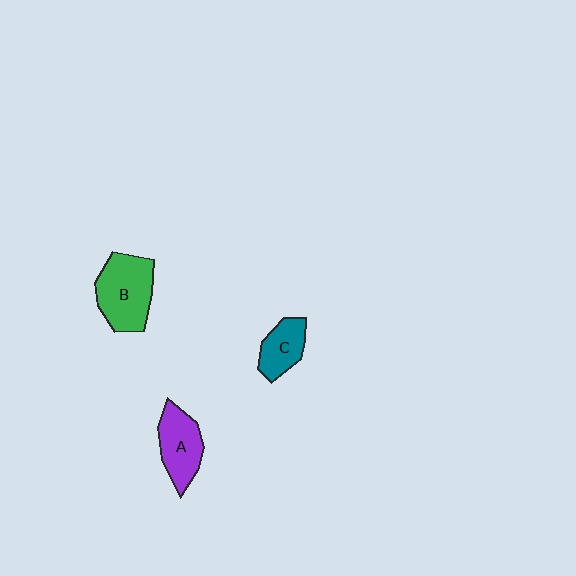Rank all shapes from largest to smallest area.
From largest to smallest: B (green), A (purple), C (teal).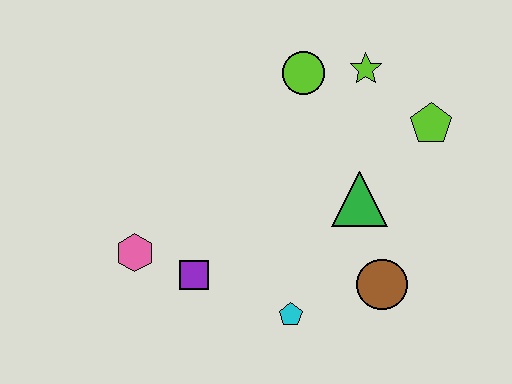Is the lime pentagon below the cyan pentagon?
No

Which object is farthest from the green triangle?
The pink hexagon is farthest from the green triangle.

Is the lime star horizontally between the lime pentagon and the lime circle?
Yes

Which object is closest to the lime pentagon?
The lime star is closest to the lime pentagon.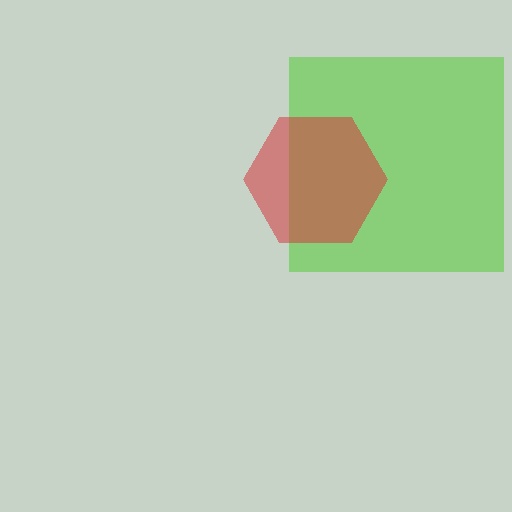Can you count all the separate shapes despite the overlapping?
Yes, there are 2 separate shapes.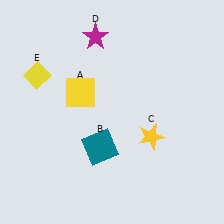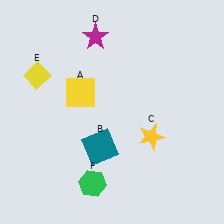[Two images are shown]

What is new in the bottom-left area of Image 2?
A green hexagon (F) was added in the bottom-left area of Image 2.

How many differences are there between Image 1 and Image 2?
There is 1 difference between the two images.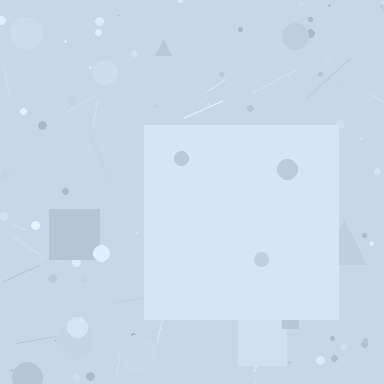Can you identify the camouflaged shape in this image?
The camouflaged shape is a square.